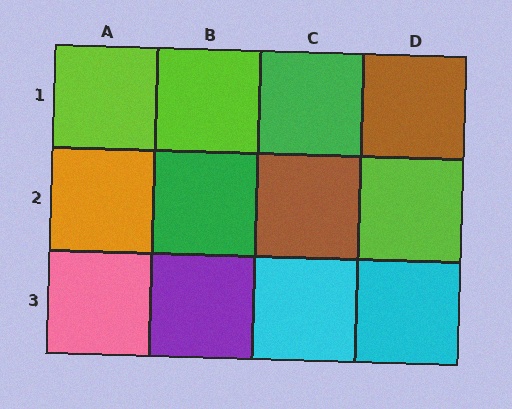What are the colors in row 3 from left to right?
Pink, purple, cyan, cyan.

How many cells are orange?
1 cell is orange.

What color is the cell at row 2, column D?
Lime.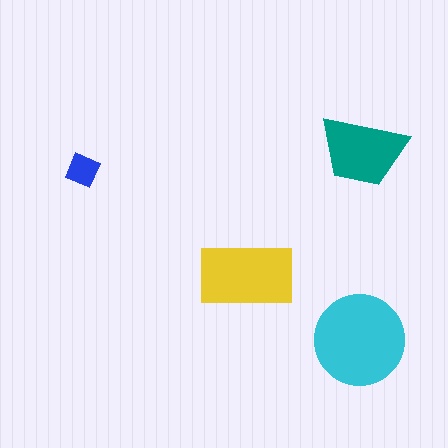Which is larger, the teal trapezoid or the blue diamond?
The teal trapezoid.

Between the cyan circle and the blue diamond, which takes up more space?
The cyan circle.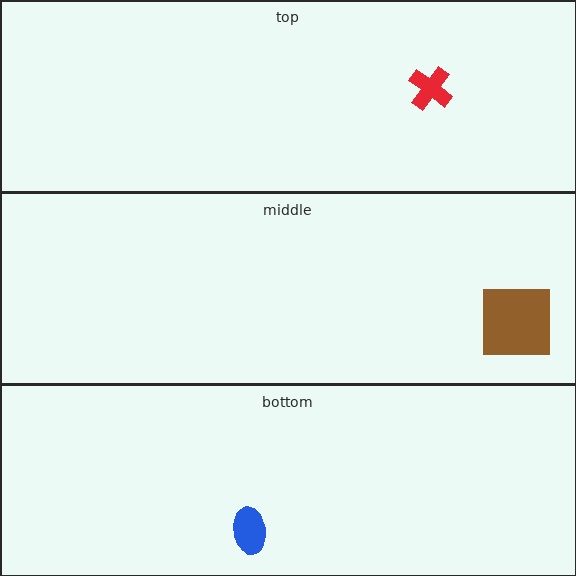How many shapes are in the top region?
1.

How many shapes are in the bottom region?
1.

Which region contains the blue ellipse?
The bottom region.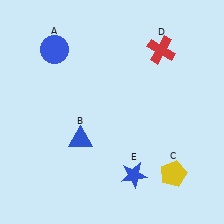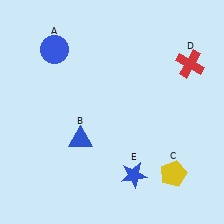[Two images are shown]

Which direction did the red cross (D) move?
The red cross (D) moved right.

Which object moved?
The red cross (D) moved right.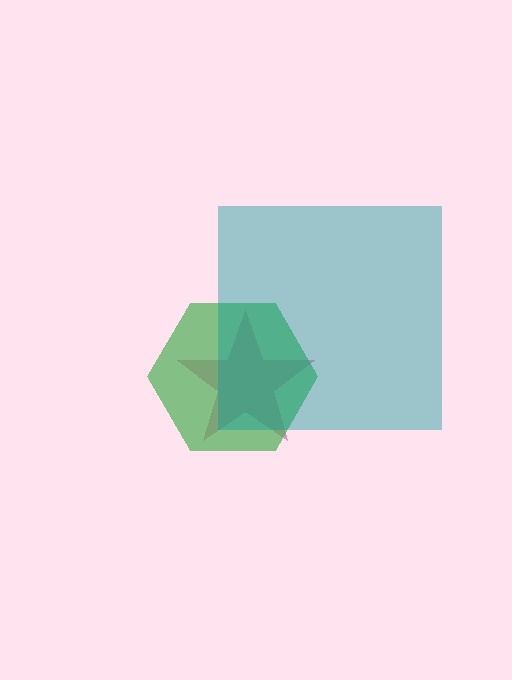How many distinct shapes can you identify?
There are 3 distinct shapes: a magenta star, a green hexagon, a teal square.